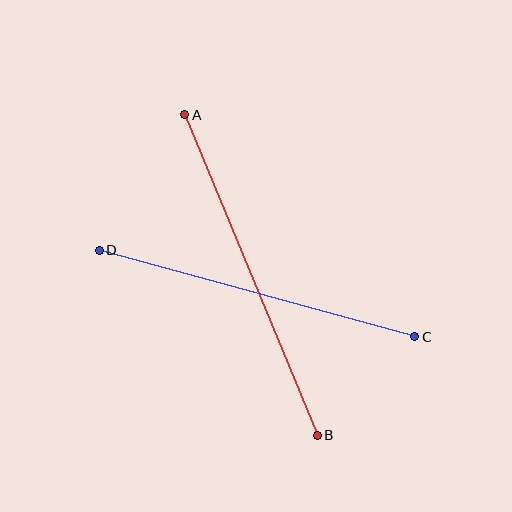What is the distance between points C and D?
The distance is approximately 327 pixels.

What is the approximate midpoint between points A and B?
The midpoint is at approximately (251, 275) pixels.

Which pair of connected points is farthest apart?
Points A and B are farthest apart.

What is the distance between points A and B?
The distance is approximately 347 pixels.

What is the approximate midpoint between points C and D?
The midpoint is at approximately (257, 293) pixels.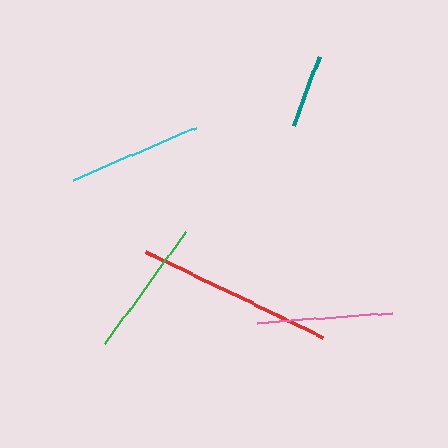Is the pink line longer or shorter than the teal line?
The pink line is longer than the teal line.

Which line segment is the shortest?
The teal line is the shortest at approximately 75 pixels.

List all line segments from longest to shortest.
From longest to shortest: red, green, pink, cyan, teal.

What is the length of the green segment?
The green segment is approximately 138 pixels long.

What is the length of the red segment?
The red segment is approximately 197 pixels long.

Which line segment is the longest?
The red line is the longest at approximately 197 pixels.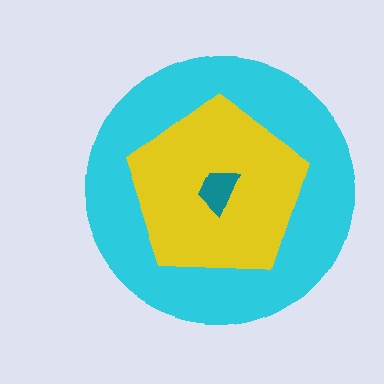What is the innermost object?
The teal trapezoid.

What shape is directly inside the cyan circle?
The yellow pentagon.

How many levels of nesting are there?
3.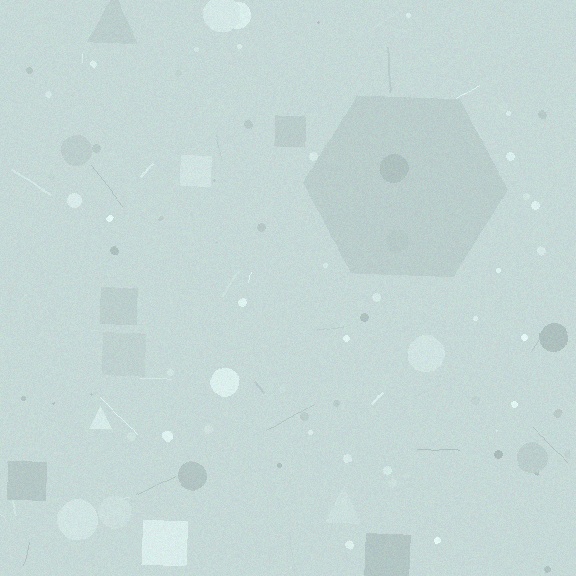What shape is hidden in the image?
A hexagon is hidden in the image.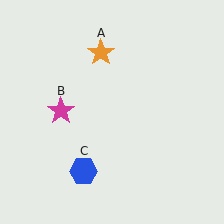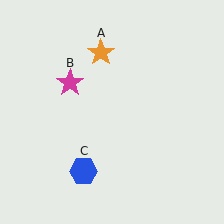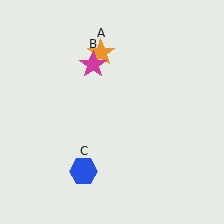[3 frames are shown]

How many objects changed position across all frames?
1 object changed position: magenta star (object B).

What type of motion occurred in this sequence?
The magenta star (object B) rotated clockwise around the center of the scene.